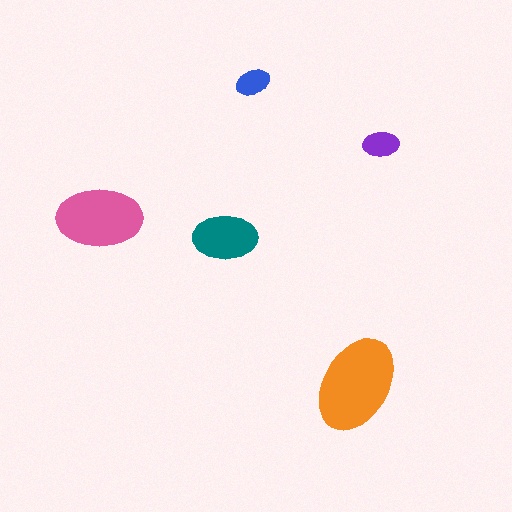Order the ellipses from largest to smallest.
the orange one, the pink one, the teal one, the purple one, the blue one.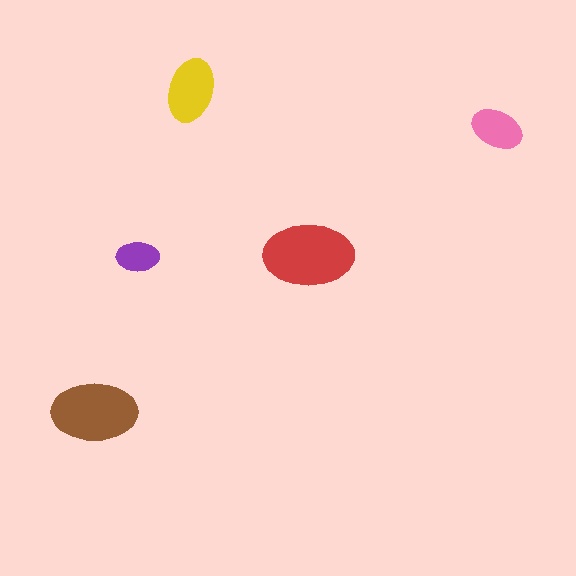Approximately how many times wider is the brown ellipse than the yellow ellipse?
About 1.5 times wider.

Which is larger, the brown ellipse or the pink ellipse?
The brown one.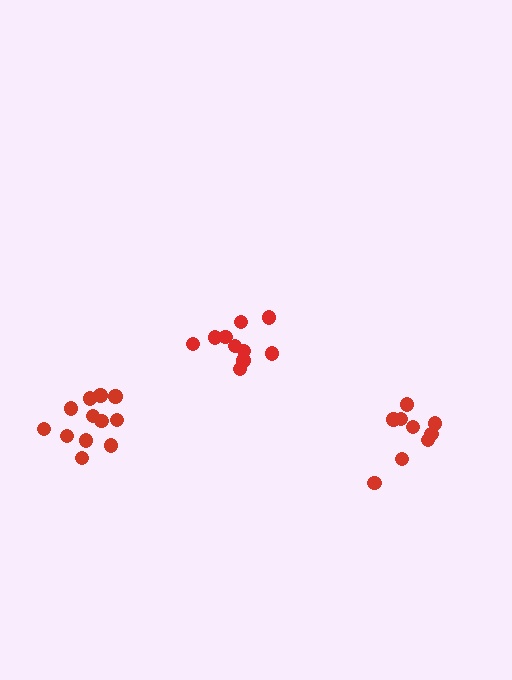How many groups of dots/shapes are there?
There are 3 groups.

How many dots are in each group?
Group 1: 10 dots, Group 2: 12 dots, Group 3: 9 dots (31 total).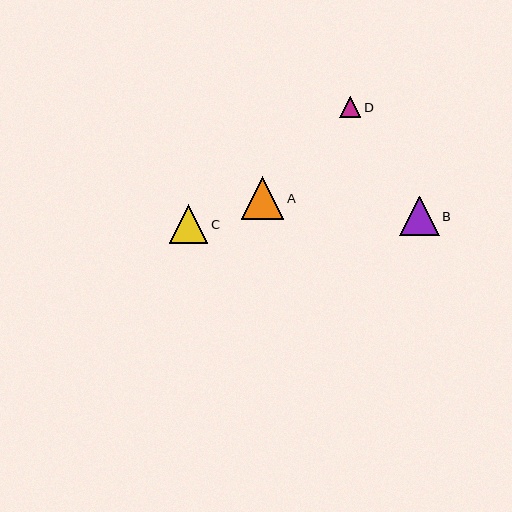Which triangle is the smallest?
Triangle D is the smallest with a size of approximately 21 pixels.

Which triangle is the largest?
Triangle A is the largest with a size of approximately 42 pixels.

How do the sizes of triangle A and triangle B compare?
Triangle A and triangle B are approximately the same size.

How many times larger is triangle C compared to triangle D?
Triangle C is approximately 1.9 times the size of triangle D.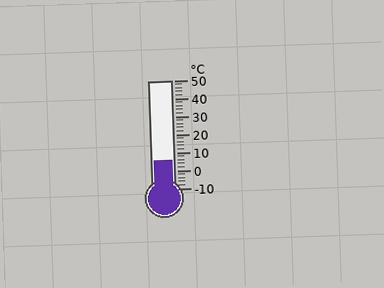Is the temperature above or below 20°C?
The temperature is below 20°C.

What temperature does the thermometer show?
The thermometer shows approximately 6°C.